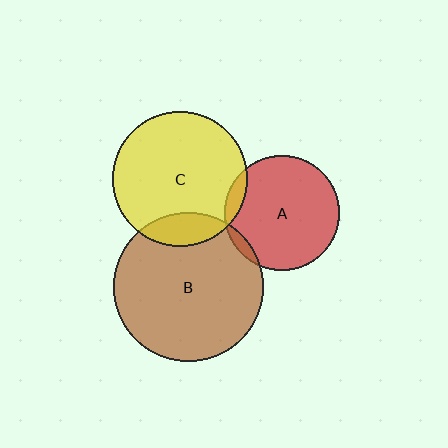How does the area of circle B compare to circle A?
Approximately 1.7 times.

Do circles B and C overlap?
Yes.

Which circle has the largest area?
Circle B (brown).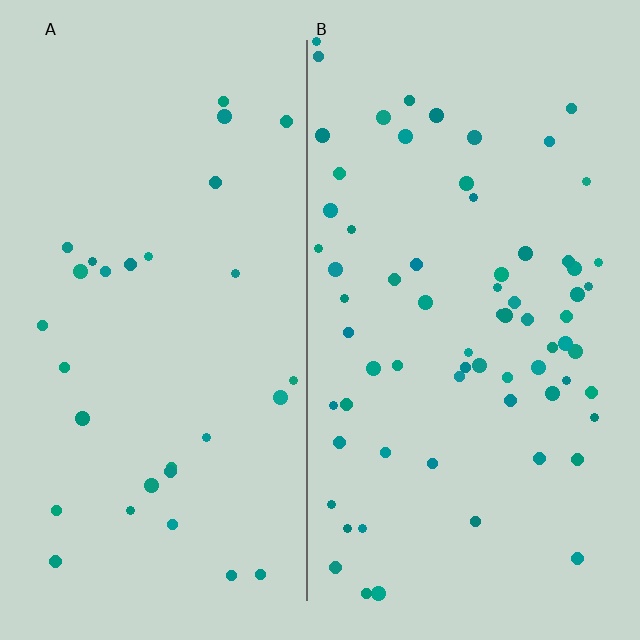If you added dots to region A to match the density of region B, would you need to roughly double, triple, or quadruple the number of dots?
Approximately double.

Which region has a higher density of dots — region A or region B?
B (the right).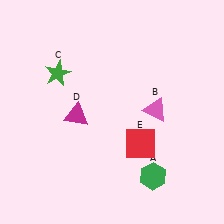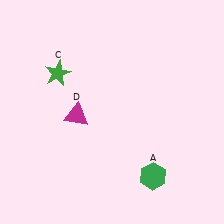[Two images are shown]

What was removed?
The red square (E), the pink triangle (B) were removed in Image 2.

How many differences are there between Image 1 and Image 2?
There are 2 differences between the two images.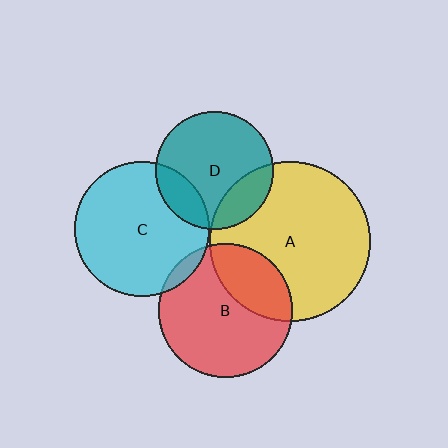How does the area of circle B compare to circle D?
Approximately 1.3 times.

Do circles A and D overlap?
Yes.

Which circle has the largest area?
Circle A (yellow).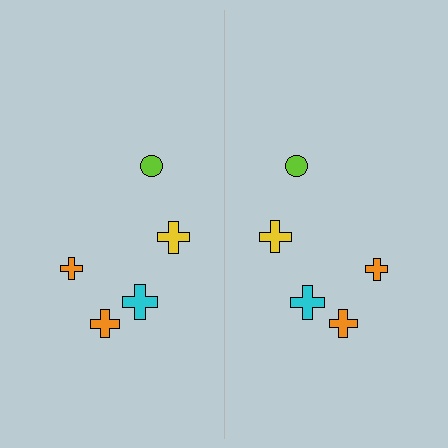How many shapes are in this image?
There are 10 shapes in this image.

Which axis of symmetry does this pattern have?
The pattern has a vertical axis of symmetry running through the center of the image.